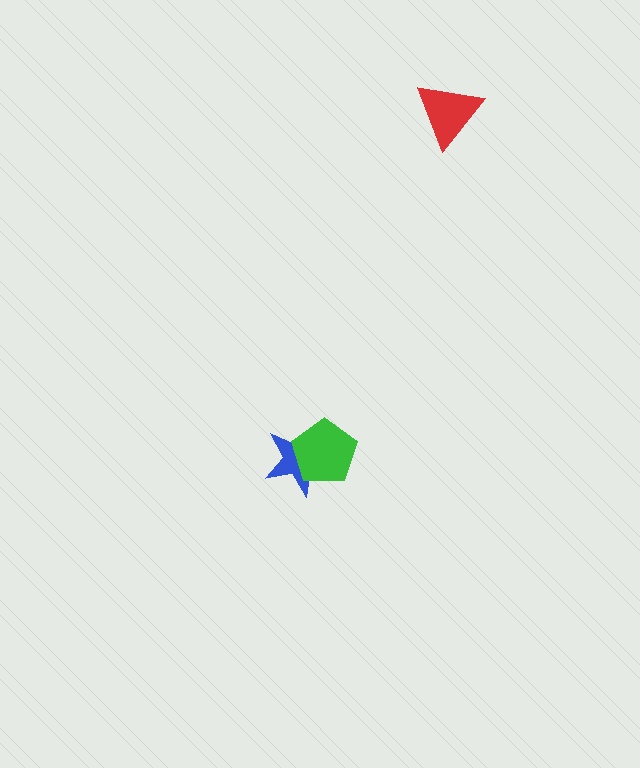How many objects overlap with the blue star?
1 object overlaps with the blue star.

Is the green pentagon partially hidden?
No, no other shape covers it.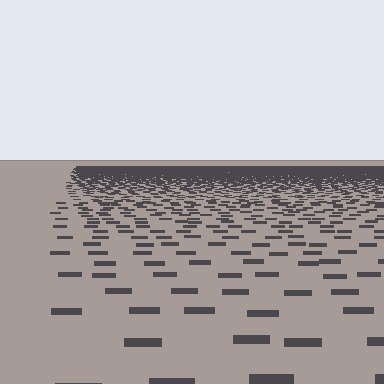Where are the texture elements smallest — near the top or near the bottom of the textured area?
Near the top.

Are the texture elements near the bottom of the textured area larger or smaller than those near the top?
Larger. Near the bottom, elements are closer to the viewer and appear at a bigger on-screen size.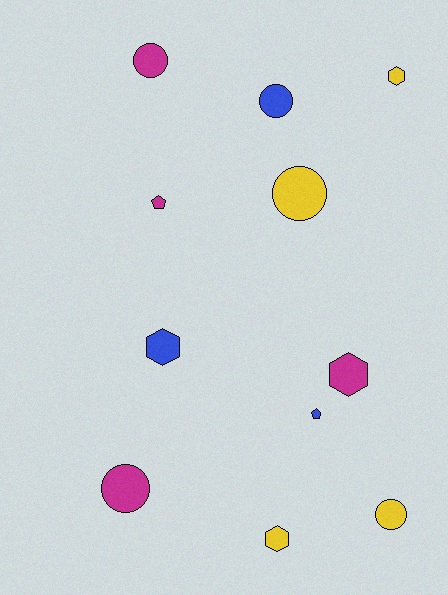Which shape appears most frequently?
Circle, with 5 objects.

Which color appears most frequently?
Magenta, with 4 objects.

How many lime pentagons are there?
There are no lime pentagons.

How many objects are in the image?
There are 11 objects.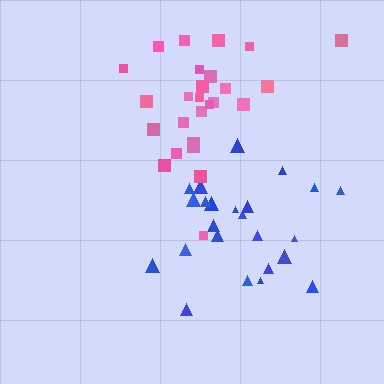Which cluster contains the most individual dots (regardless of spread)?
Pink (26).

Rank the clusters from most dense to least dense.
pink, blue.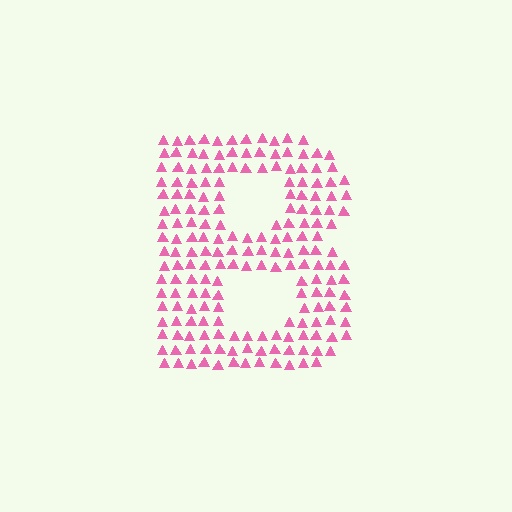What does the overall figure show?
The overall figure shows the letter B.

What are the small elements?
The small elements are triangles.